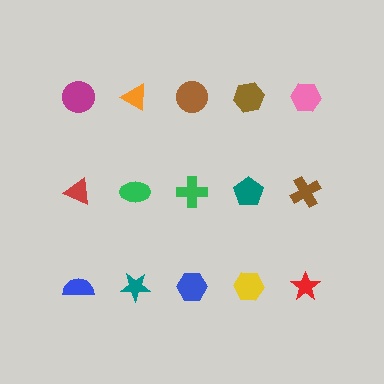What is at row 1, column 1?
A magenta circle.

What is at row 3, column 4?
A yellow hexagon.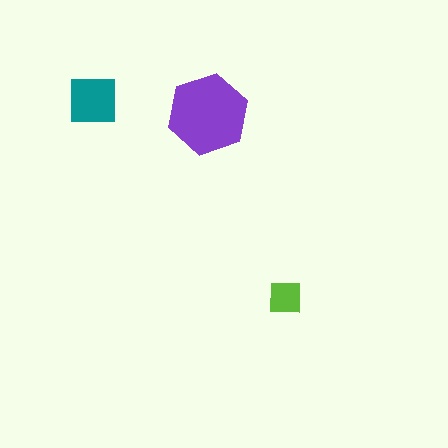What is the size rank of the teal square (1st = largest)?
2nd.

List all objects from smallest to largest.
The lime square, the teal square, the purple hexagon.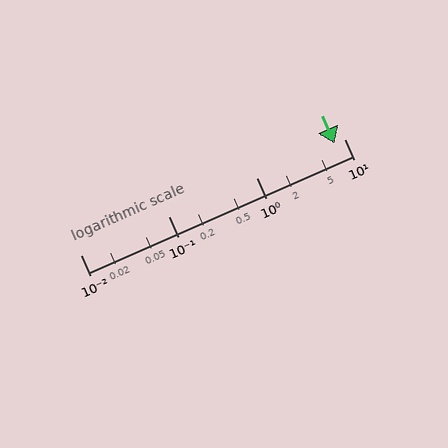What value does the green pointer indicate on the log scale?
The pointer indicates approximately 7.7.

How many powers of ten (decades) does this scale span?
The scale spans 3 decades, from 0.01 to 10.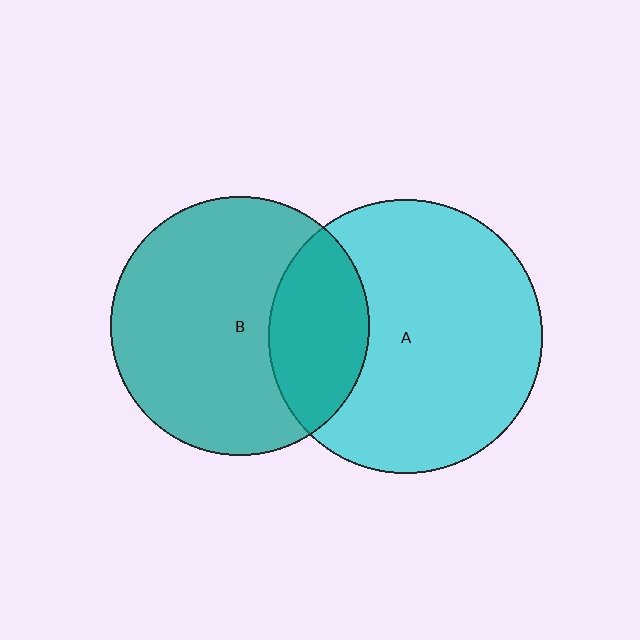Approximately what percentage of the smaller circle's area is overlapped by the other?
Approximately 30%.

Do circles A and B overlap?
Yes.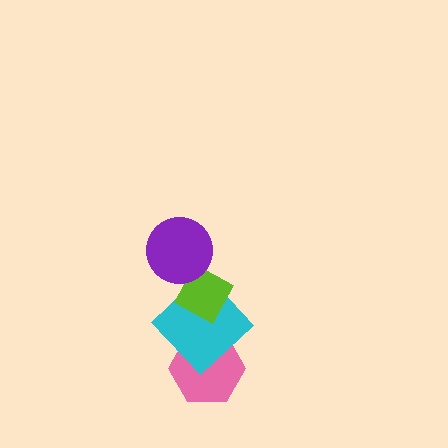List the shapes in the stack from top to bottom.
From top to bottom: the purple circle, the lime diamond, the cyan diamond, the pink hexagon.